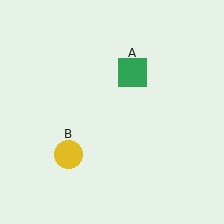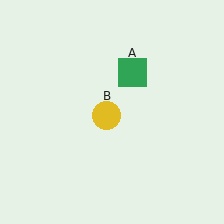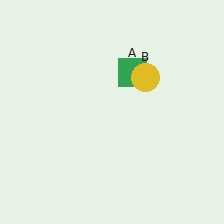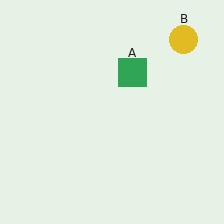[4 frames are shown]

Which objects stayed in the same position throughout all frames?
Green square (object A) remained stationary.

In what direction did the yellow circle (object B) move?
The yellow circle (object B) moved up and to the right.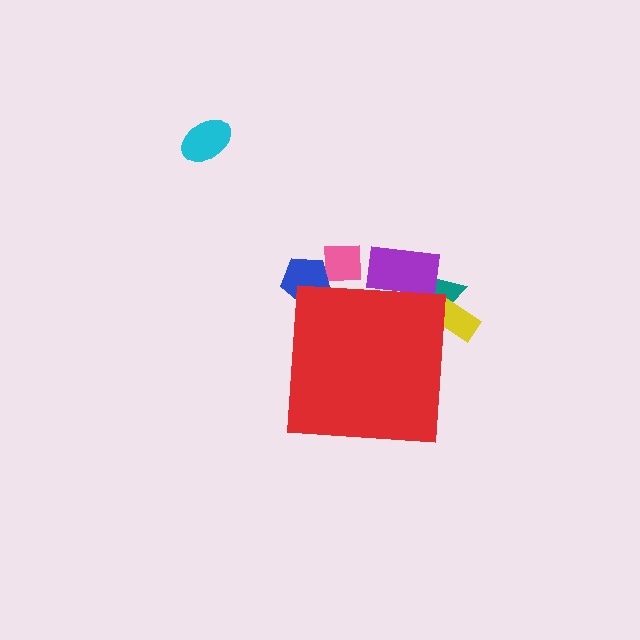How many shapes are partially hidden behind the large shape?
5 shapes are partially hidden.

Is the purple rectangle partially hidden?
Yes, the purple rectangle is partially hidden behind the red square.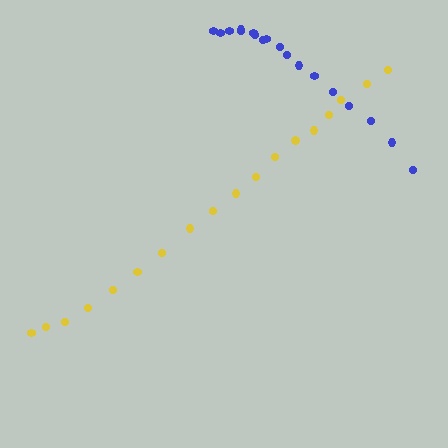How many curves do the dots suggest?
There are 2 distinct paths.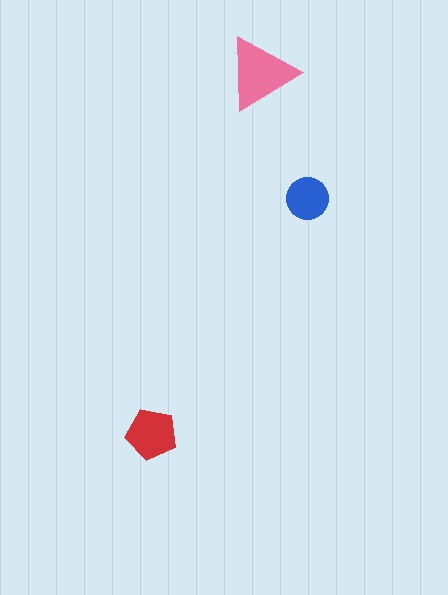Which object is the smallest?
The blue circle.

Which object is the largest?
The pink triangle.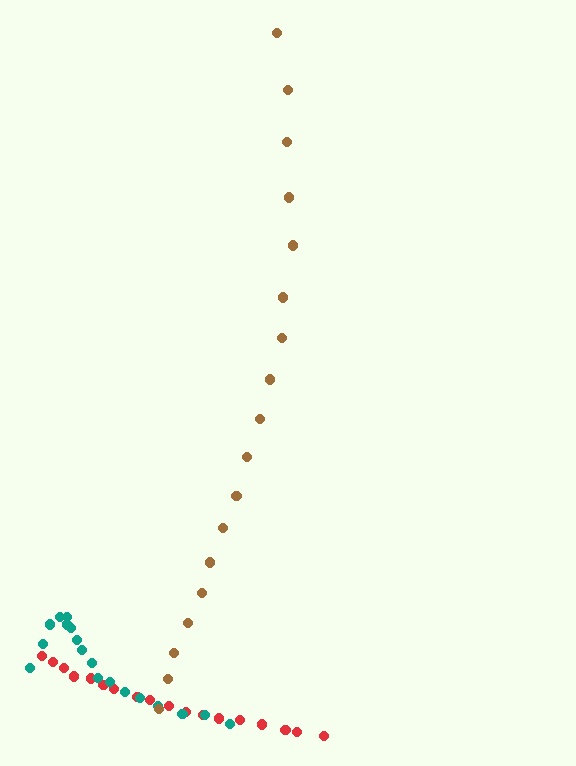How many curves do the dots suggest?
There are 3 distinct paths.